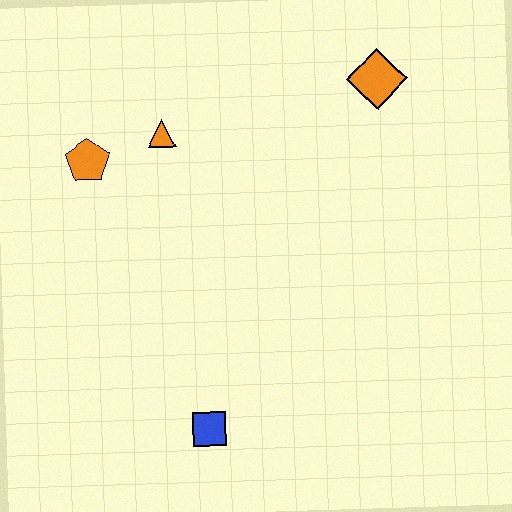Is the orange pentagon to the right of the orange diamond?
No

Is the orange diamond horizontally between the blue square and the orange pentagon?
No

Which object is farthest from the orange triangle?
The blue square is farthest from the orange triangle.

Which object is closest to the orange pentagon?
The orange triangle is closest to the orange pentagon.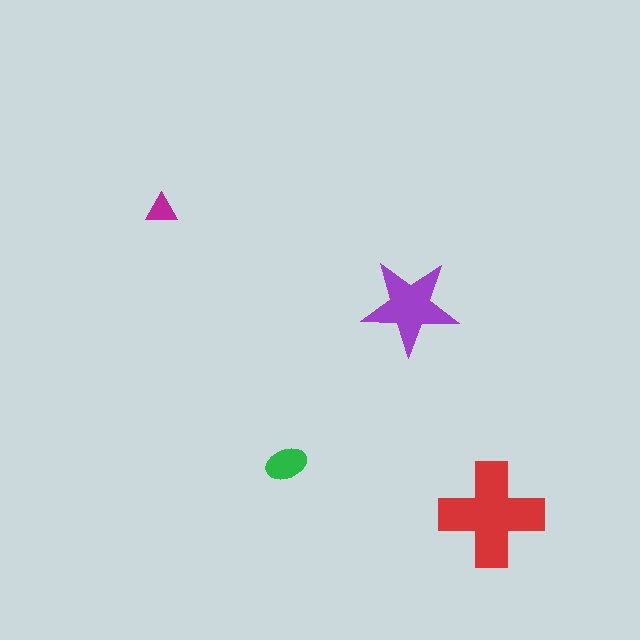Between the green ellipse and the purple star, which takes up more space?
The purple star.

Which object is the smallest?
The magenta triangle.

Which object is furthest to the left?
The magenta triangle is leftmost.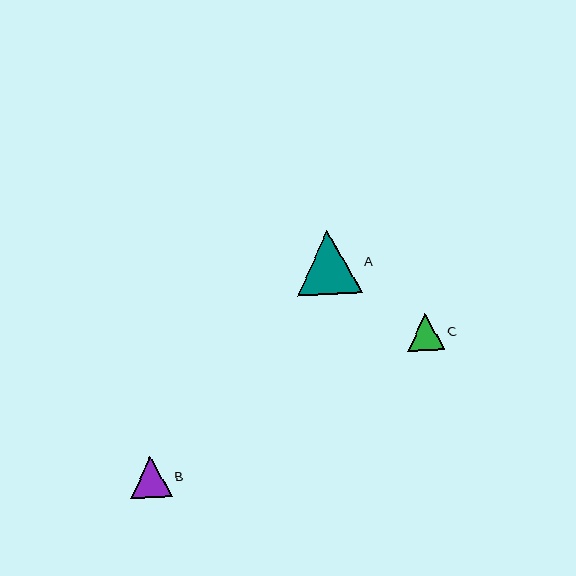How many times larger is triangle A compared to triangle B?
Triangle A is approximately 1.6 times the size of triangle B.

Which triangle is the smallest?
Triangle C is the smallest with a size of approximately 37 pixels.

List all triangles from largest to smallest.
From largest to smallest: A, B, C.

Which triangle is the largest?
Triangle A is the largest with a size of approximately 64 pixels.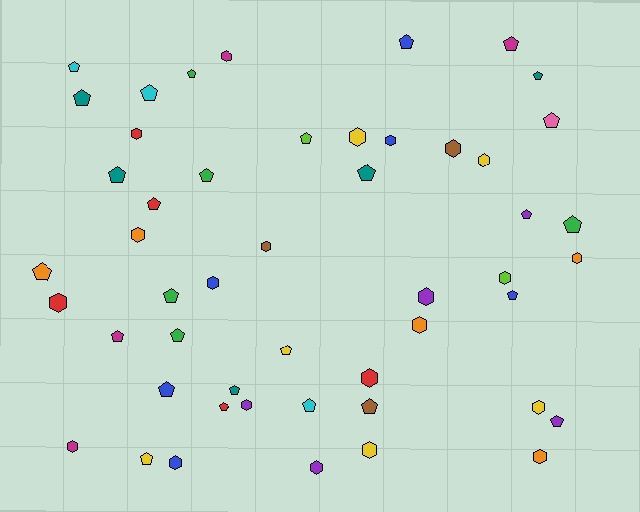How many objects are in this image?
There are 50 objects.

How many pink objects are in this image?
There is 1 pink object.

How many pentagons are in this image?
There are 28 pentagons.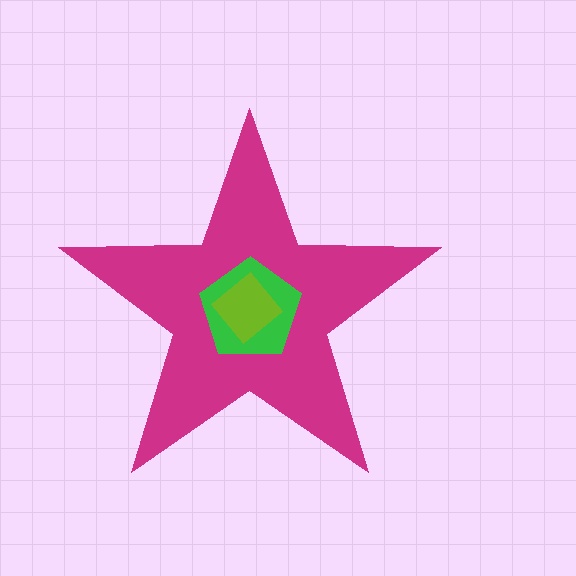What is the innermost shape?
The lime diamond.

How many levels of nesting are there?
3.